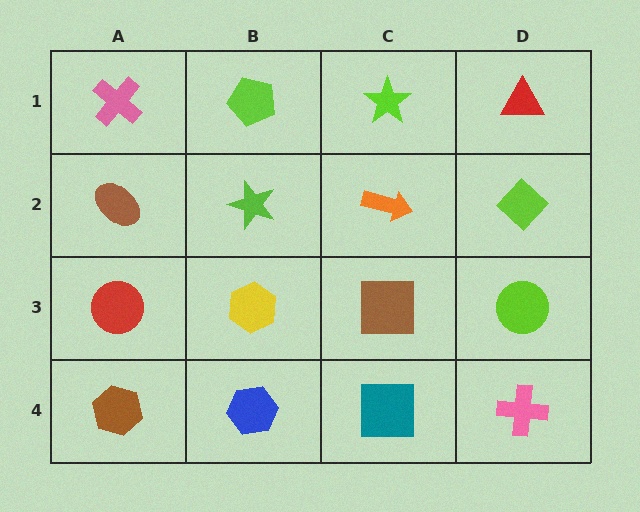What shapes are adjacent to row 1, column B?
A lime star (row 2, column B), a pink cross (row 1, column A), a lime star (row 1, column C).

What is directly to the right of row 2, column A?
A lime star.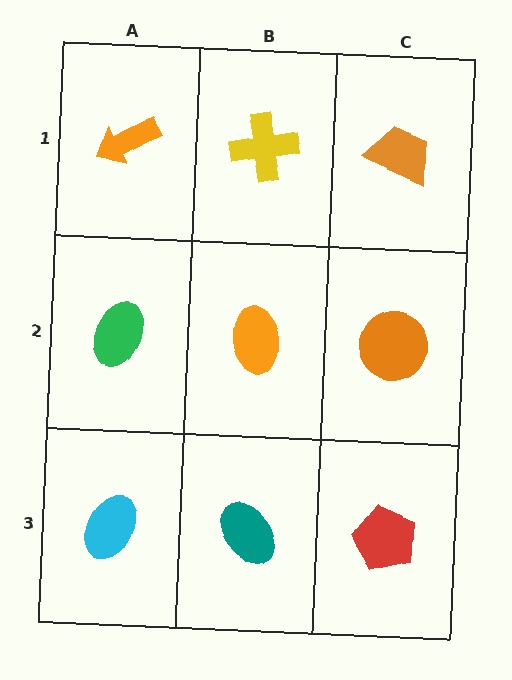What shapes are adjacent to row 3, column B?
An orange ellipse (row 2, column B), a cyan ellipse (row 3, column A), a red pentagon (row 3, column C).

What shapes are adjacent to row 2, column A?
An orange arrow (row 1, column A), a cyan ellipse (row 3, column A), an orange ellipse (row 2, column B).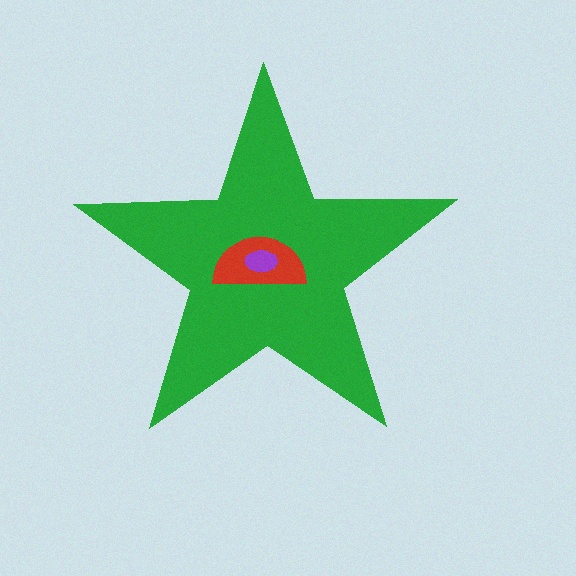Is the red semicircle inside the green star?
Yes.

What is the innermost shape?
The purple ellipse.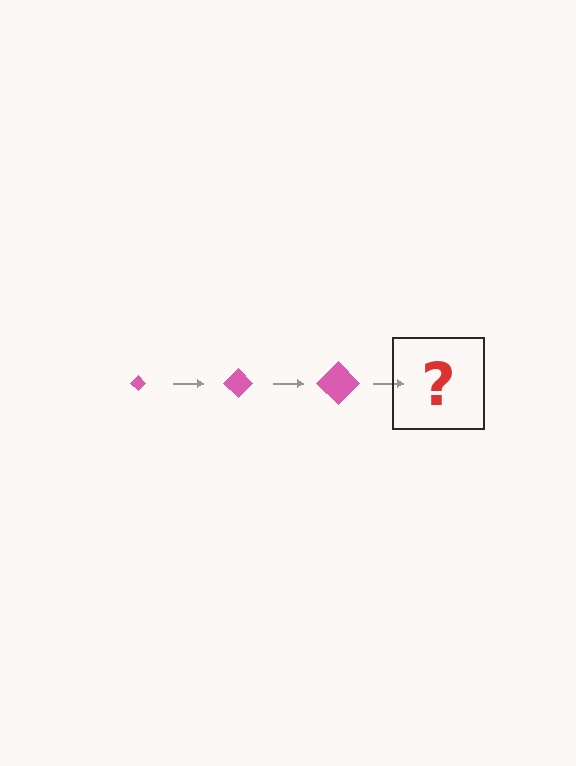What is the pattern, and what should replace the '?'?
The pattern is that the diamond gets progressively larger each step. The '?' should be a pink diamond, larger than the previous one.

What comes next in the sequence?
The next element should be a pink diamond, larger than the previous one.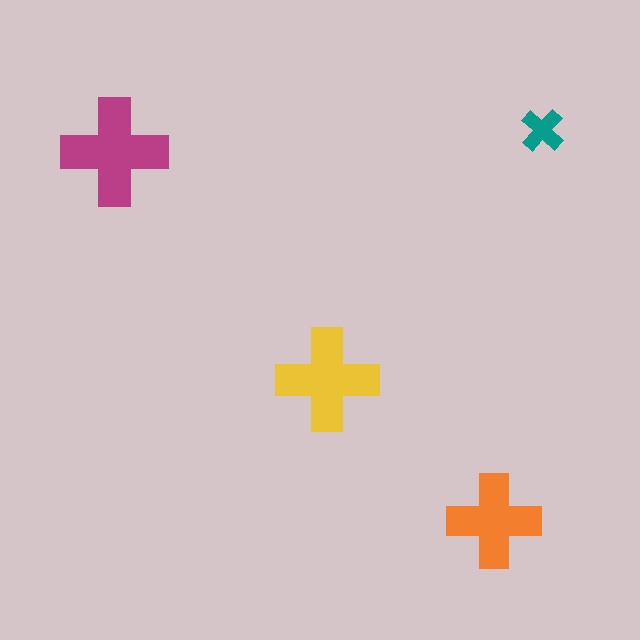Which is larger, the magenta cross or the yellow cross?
The magenta one.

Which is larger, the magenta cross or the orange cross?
The magenta one.